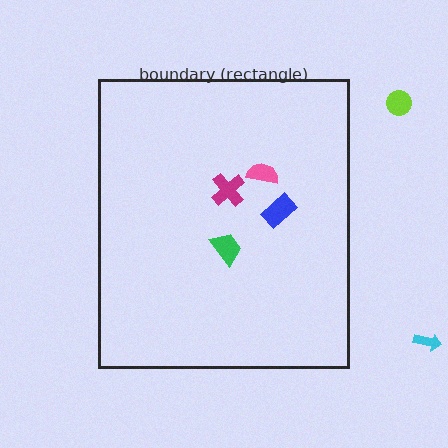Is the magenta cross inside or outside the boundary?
Inside.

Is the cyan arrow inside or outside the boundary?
Outside.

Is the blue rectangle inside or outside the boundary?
Inside.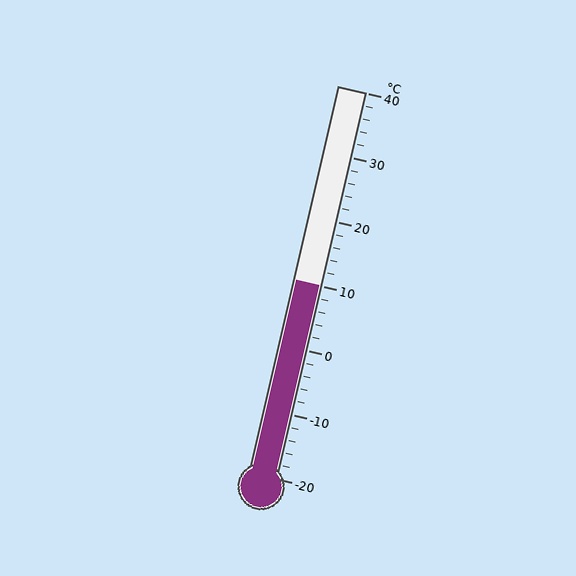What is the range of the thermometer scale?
The thermometer scale ranges from -20°C to 40°C.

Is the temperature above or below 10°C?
The temperature is at 10°C.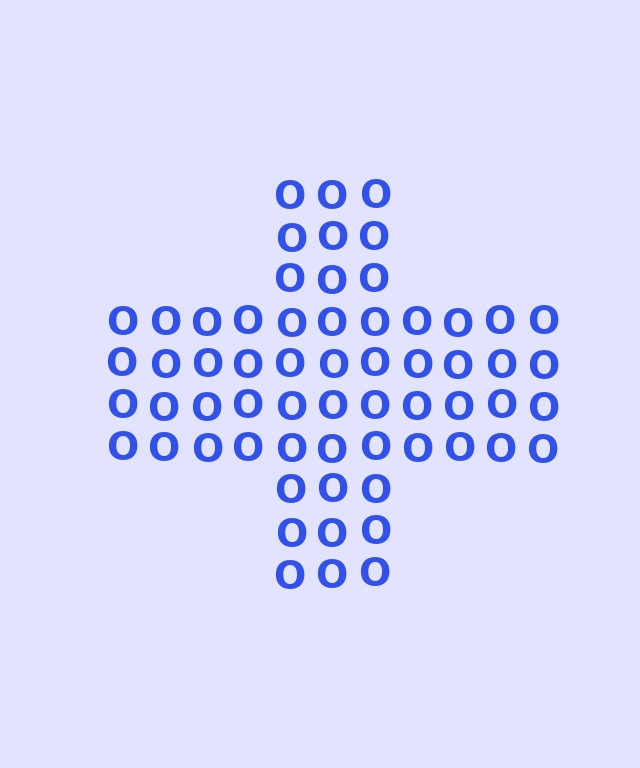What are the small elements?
The small elements are letter O's.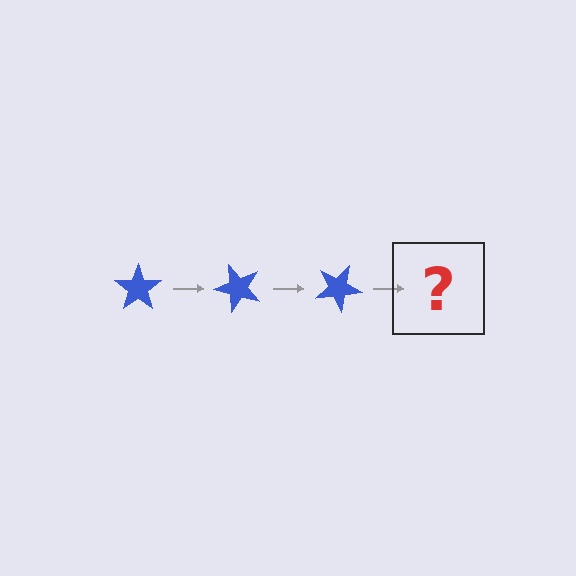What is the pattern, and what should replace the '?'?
The pattern is that the star rotates 50 degrees each step. The '?' should be a blue star rotated 150 degrees.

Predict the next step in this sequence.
The next step is a blue star rotated 150 degrees.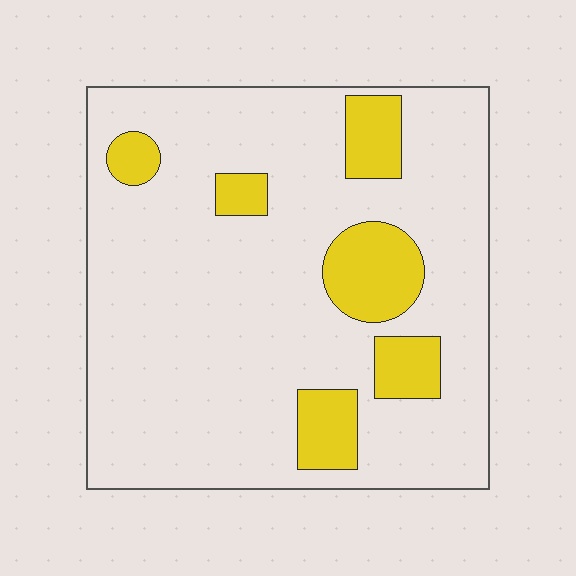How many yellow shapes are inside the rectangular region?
6.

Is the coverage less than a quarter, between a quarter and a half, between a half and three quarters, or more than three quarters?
Less than a quarter.